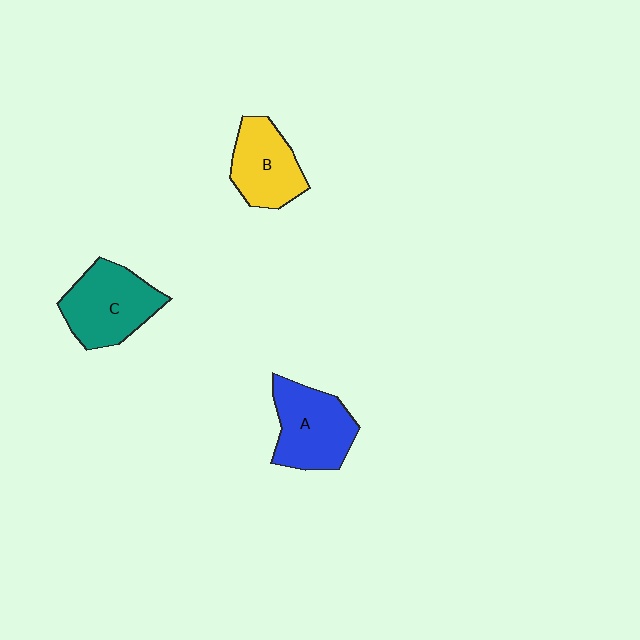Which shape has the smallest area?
Shape B (yellow).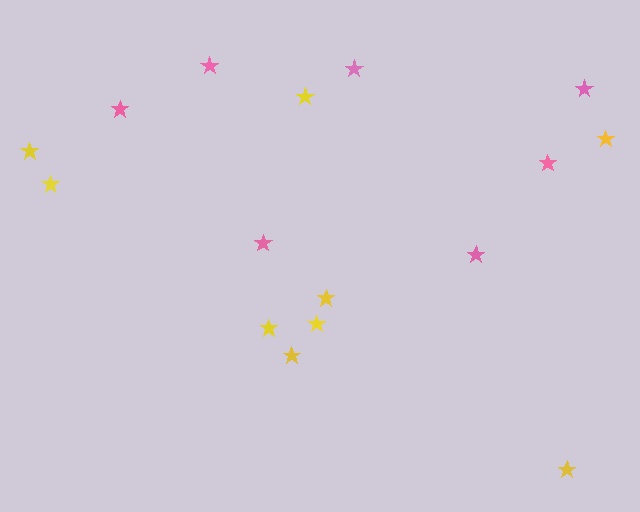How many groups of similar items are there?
There are 2 groups: one group of yellow stars (9) and one group of pink stars (7).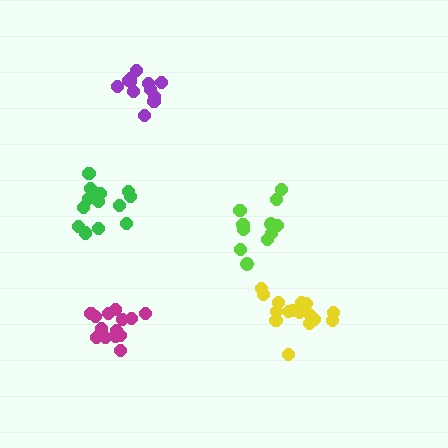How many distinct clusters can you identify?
There are 5 distinct clusters.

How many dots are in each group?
Group 1: 11 dots, Group 2: 14 dots, Group 3: 14 dots, Group 4: 16 dots, Group 5: 12 dots (67 total).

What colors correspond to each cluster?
The clusters are colored: lime, green, magenta, yellow, purple.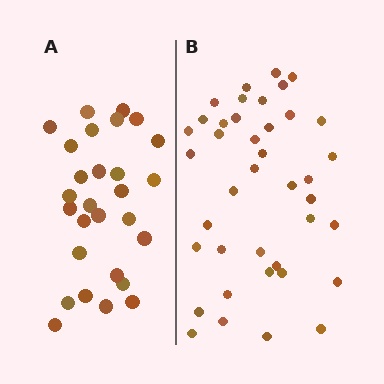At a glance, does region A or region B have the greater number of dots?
Region B (the right region) has more dots.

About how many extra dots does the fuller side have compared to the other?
Region B has roughly 12 or so more dots than region A.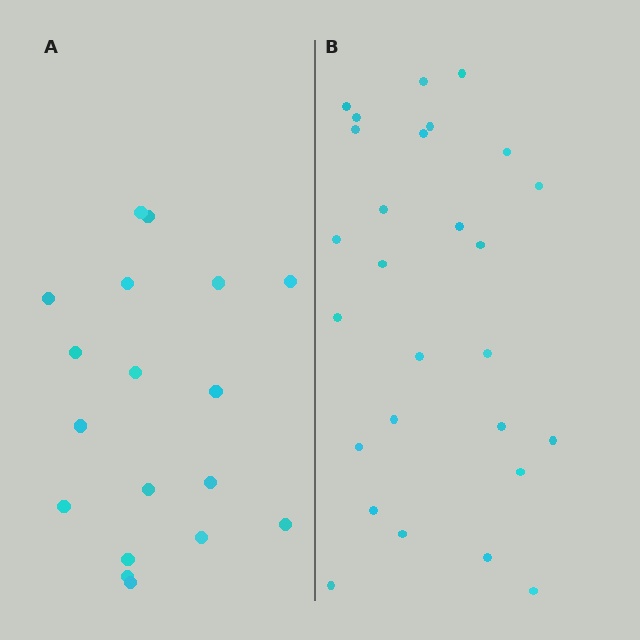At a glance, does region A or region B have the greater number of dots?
Region B (the right region) has more dots.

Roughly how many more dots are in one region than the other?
Region B has roughly 8 or so more dots than region A.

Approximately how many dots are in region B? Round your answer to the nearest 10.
About 30 dots. (The exact count is 27, which rounds to 30.)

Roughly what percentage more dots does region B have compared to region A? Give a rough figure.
About 50% more.